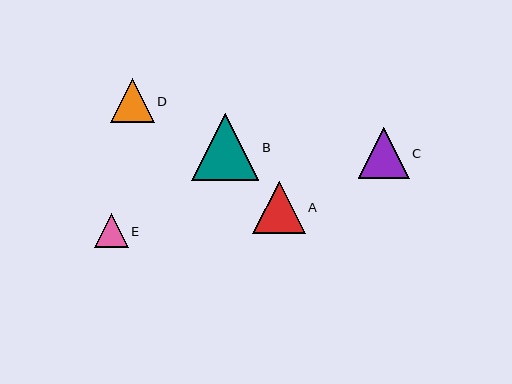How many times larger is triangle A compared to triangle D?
Triangle A is approximately 1.2 times the size of triangle D.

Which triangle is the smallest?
Triangle E is the smallest with a size of approximately 34 pixels.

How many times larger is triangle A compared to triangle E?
Triangle A is approximately 1.6 times the size of triangle E.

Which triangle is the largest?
Triangle B is the largest with a size of approximately 67 pixels.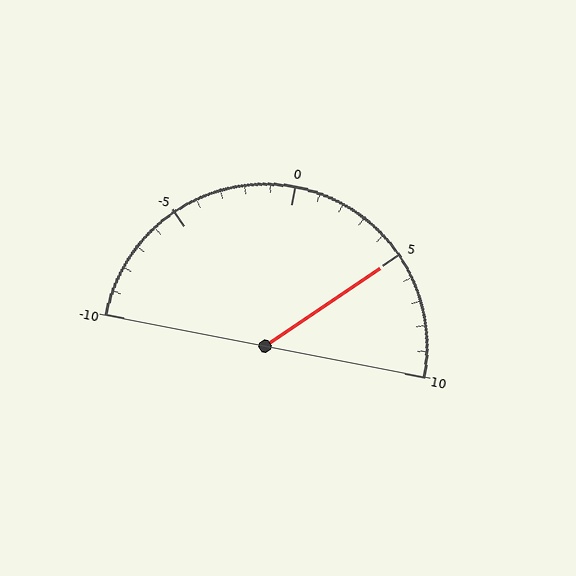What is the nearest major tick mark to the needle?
The nearest major tick mark is 5.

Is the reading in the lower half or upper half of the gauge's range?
The reading is in the upper half of the range (-10 to 10).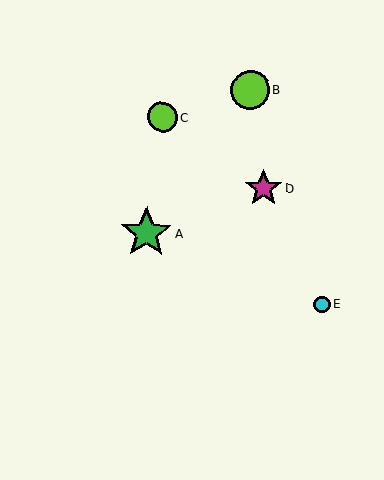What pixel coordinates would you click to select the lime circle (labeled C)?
Click at (162, 117) to select the lime circle C.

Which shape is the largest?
The green star (labeled A) is the largest.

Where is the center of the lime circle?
The center of the lime circle is at (162, 117).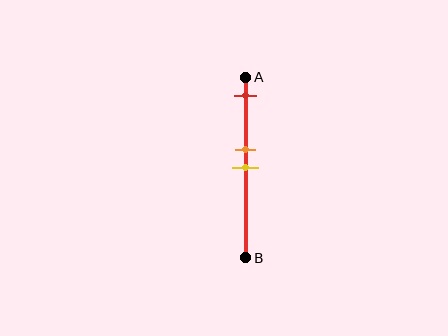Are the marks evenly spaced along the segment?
No, the marks are not evenly spaced.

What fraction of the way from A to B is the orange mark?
The orange mark is approximately 40% (0.4) of the way from A to B.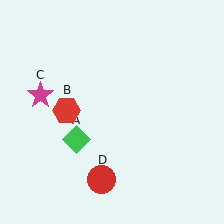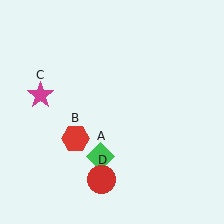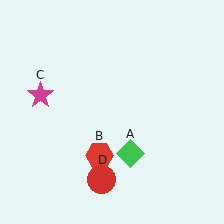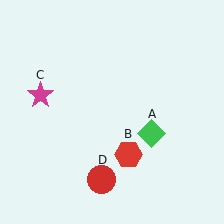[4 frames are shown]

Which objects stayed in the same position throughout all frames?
Magenta star (object C) and red circle (object D) remained stationary.